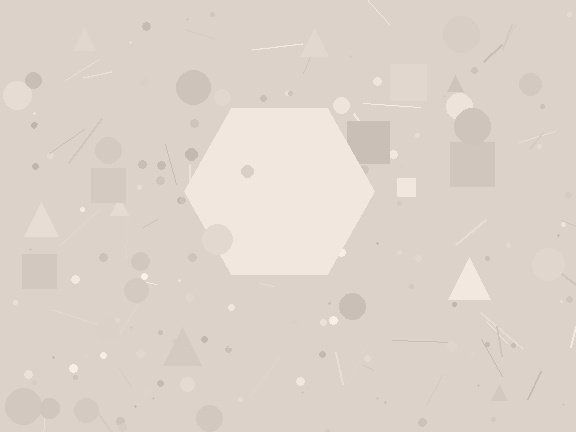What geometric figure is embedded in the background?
A hexagon is embedded in the background.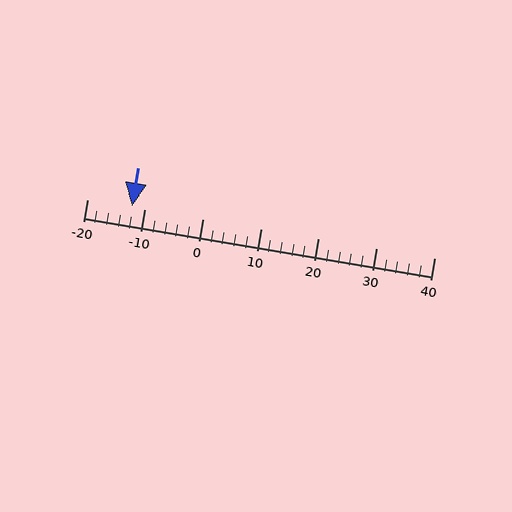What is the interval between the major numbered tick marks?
The major tick marks are spaced 10 units apart.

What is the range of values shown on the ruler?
The ruler shows values from -20 to 40.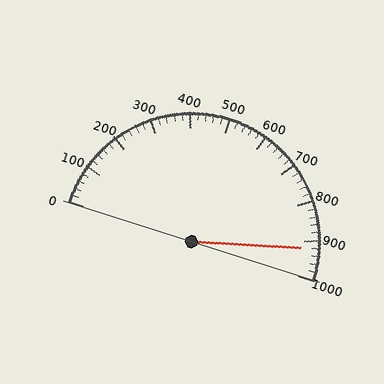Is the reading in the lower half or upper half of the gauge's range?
The reading is in the upper half of the range (0 to 1000).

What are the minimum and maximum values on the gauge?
The gauge ranges from 0 to 1000.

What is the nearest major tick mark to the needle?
The nearest major tick mark is 900.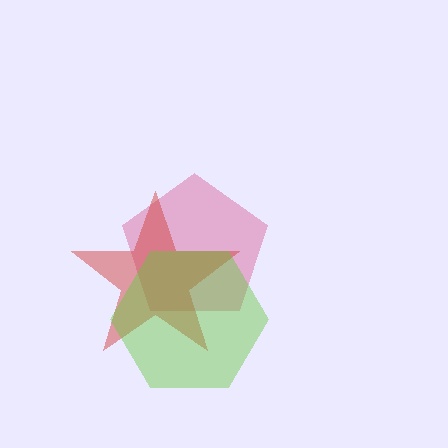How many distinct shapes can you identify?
There are 3 distinct shapes: a pink pentagon, a red star, a lime hexagon.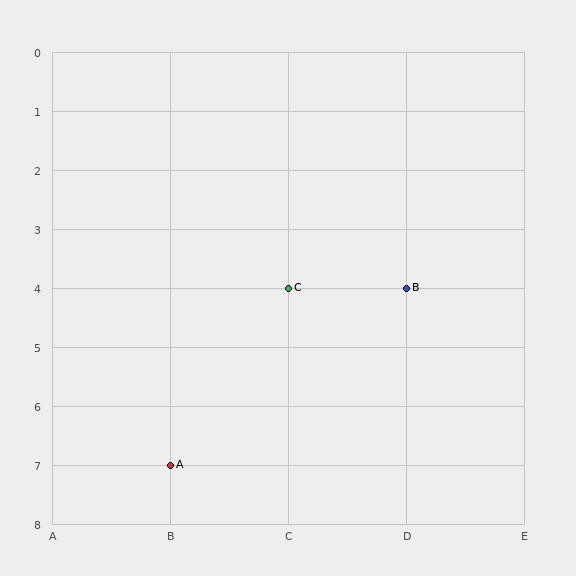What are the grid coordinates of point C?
Point C is at grid coordinates (C, 4).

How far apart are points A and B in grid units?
Points A and B are 2 columns and 3 rows apart (about 3.6 grid units diagonally).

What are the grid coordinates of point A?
Point A is at grid coordinates (B, 7).